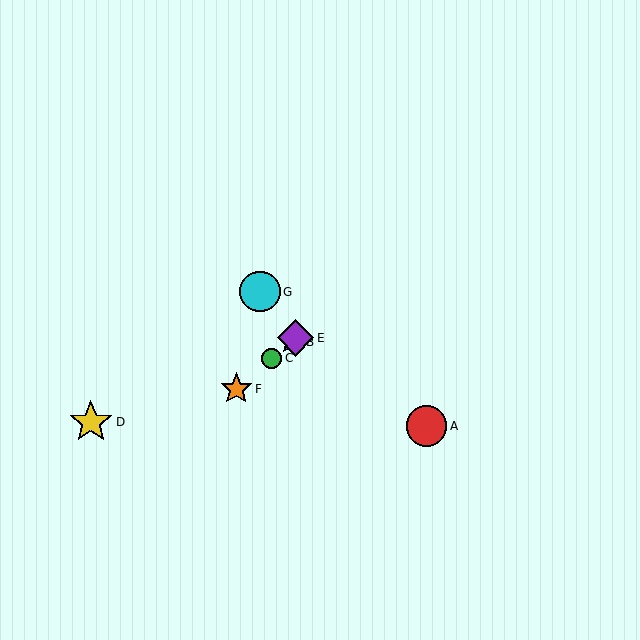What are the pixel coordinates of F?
Object F is at (236, 389).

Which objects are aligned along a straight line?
Objects B, C, E, F are aligned along a straight line.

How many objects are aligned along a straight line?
4 objects (B, C, E, F) are aligned along a straight line.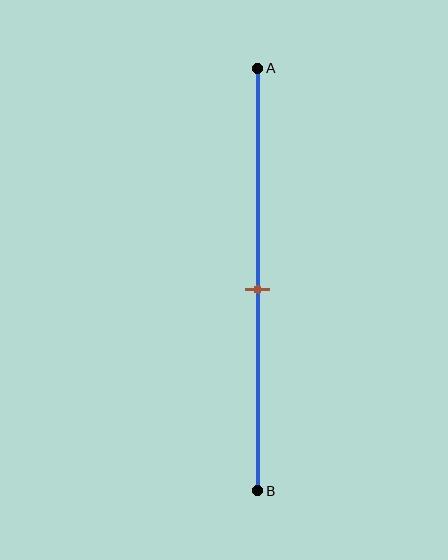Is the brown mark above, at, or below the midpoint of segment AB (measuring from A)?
The brown mark is approximately at the midpoint of segment AB.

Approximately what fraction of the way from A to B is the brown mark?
The brown mark is approximately 50% of the way from A to B.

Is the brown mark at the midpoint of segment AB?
Yes, the mark is approximately at the midpoint.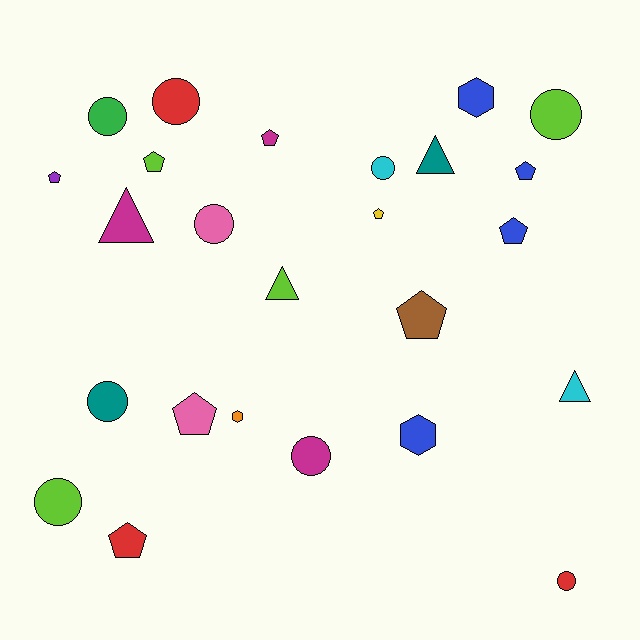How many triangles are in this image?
There are 4 triangles.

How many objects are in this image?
There are 25 objects.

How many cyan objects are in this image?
There are 2 cyan objects.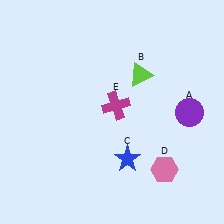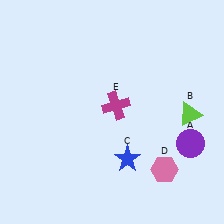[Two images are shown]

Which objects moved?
The objects that moved are: the purple circle (A), the lime triangle (B).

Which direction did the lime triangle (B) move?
The lime triangle (B) moved right.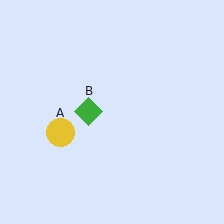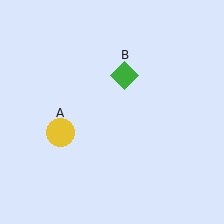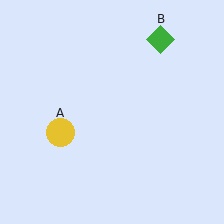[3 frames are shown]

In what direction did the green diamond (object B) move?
The green diamond (object B) moved up and to the right.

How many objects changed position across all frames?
1 object changed position: green diamond (object B).